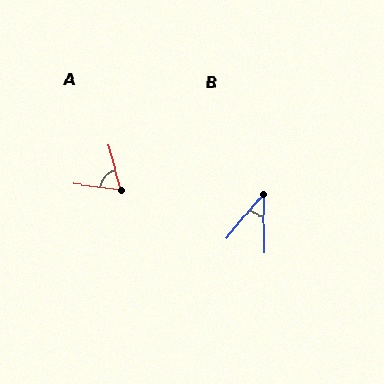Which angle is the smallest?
B, at approximately 40 degrees.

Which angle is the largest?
A, at approximately 67 degrees.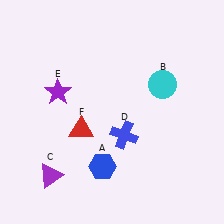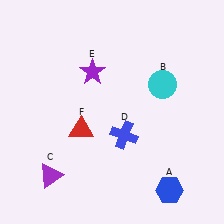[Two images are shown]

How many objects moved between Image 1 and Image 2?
2 objects moved between the two images.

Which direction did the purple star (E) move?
The purple star (E) moved right.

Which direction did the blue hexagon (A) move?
The blue hexagon (A) moved right.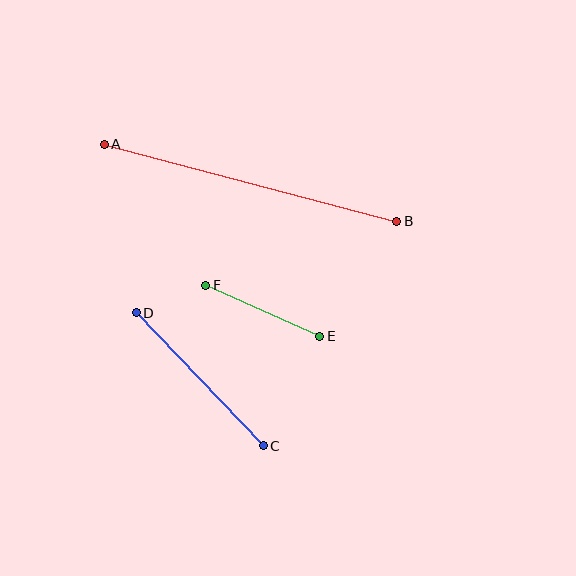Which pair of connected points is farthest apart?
Points A and B are farthest apart.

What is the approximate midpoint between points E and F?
The midpoint is at approximately (263, 311) pixels.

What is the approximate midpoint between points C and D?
The midpoint is at approximately (200, 379) pixels.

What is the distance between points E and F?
The distance is approximately 125 pixels.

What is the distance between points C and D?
The distance is approximately 184 pixels.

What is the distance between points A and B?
The distance is approximately 302 pixels.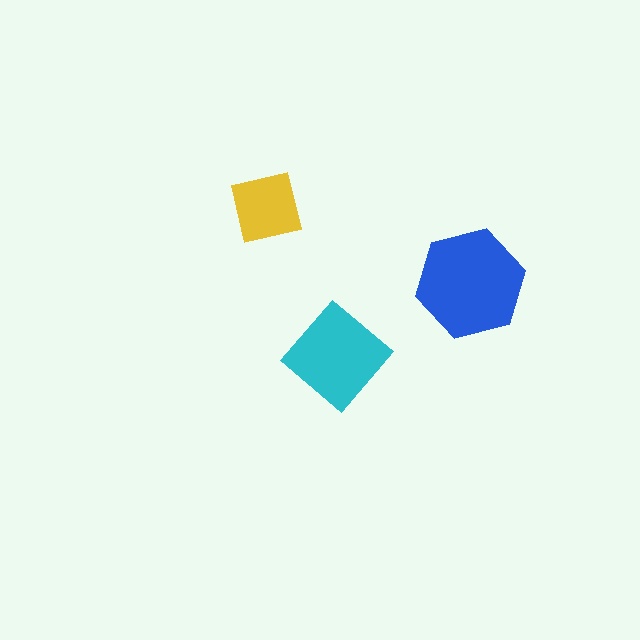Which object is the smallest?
The yellow square.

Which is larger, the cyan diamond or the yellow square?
The cyan diamond.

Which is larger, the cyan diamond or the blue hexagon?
The blue hexagon.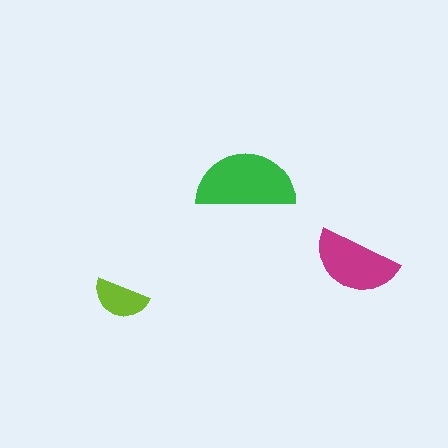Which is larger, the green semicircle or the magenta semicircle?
The green one.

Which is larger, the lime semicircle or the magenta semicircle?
The magenta one.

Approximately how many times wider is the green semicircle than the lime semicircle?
About 2 times wider.